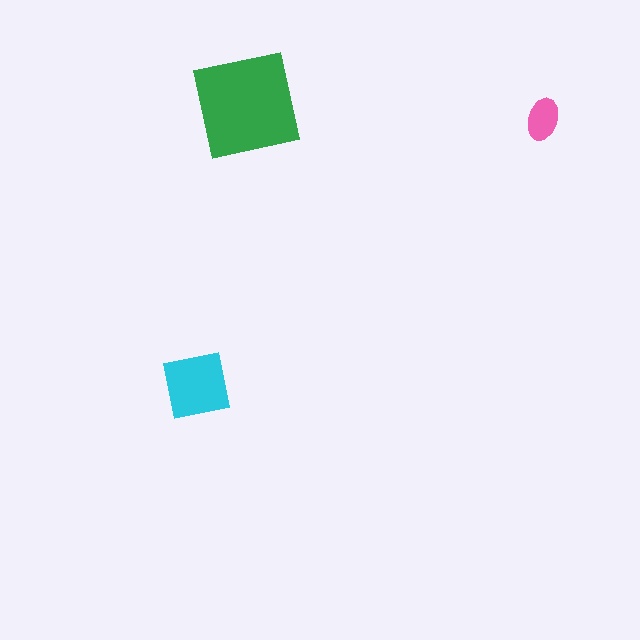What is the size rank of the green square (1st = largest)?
1st.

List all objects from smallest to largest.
The pink ellipse, the cyan square, the green square.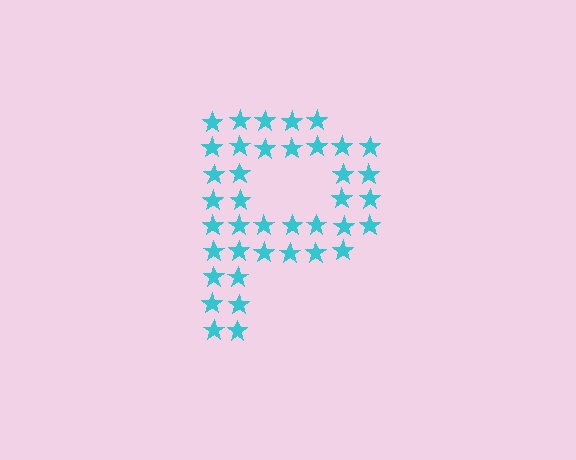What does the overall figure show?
The overall figure shows the letter P.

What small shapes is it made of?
It is made of small stars.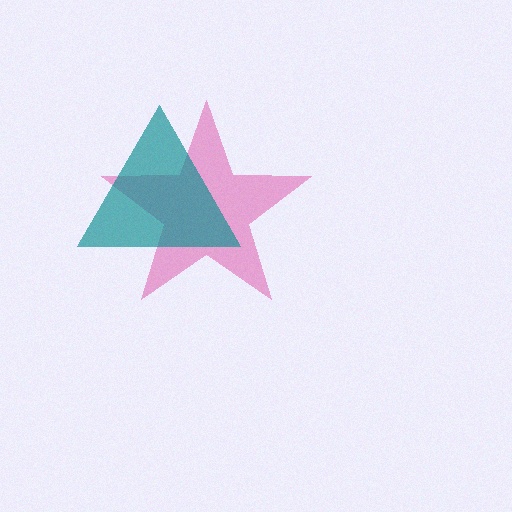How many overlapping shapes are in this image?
There are 2 overlapping shapes in the image.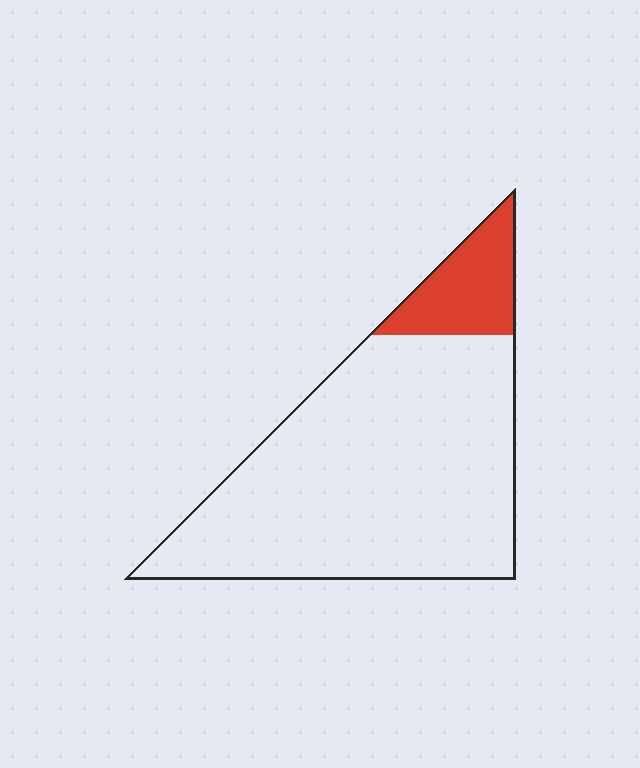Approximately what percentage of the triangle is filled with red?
Approximately 15%.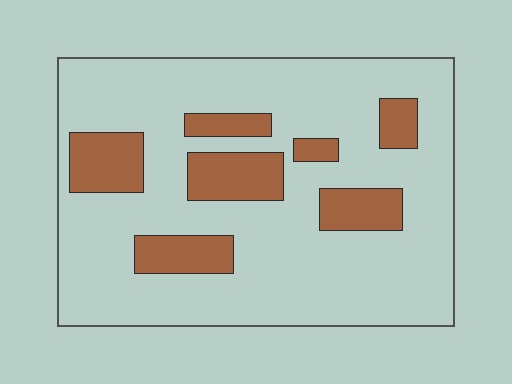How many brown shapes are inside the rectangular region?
7.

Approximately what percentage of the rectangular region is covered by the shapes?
Approximately 20%.